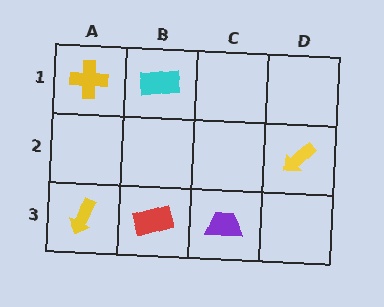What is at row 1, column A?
A yellow cross.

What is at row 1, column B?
A cyan rectangle.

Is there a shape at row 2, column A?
No, that cell is empty.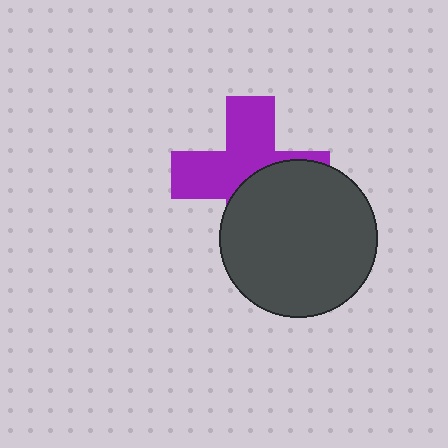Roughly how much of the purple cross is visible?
About half of it is visible (roughly 55%).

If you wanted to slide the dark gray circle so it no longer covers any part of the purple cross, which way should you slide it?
Slide it down — that is the most direct way to separate the two shapes.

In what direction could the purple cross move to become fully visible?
The purple cross could move up. That would shift it out from behind the dark gray circle entirely.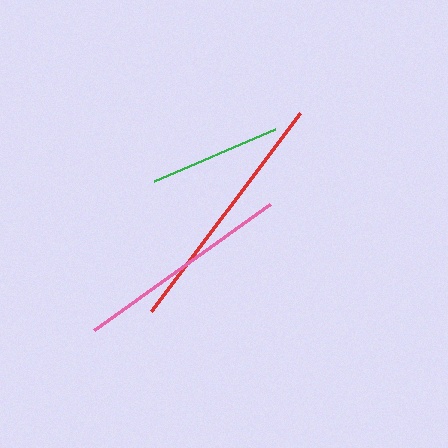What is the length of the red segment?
The red segment is approximately 248 pixels long.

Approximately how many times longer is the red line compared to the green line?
The red line is approximately 1.9 times the length of the green line.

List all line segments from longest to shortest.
From longest to shortest: red, pink, green.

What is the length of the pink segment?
The pink segment is approximately 217 pixels long.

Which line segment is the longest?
The red line is the longest at approximately 248 pixels.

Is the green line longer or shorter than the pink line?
The pink line is longer than the green line.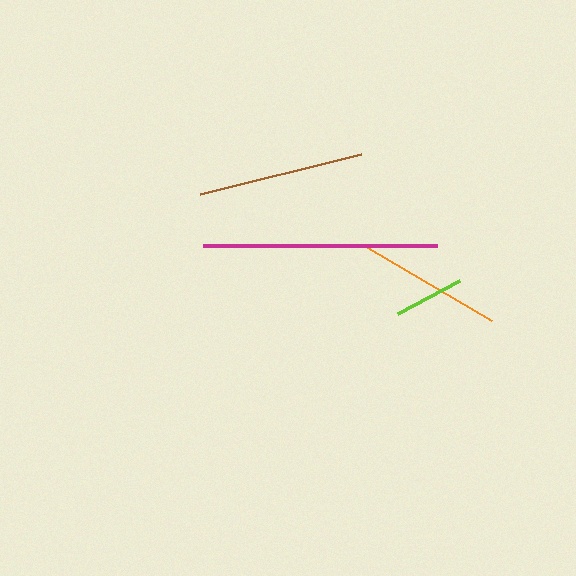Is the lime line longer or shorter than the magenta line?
The magenta line is longer than the lime line.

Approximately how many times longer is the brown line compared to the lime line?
The brown line is approximately 2.3 times the length of the lime line.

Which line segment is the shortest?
The lime line is the shortest at approximately 70 pixels.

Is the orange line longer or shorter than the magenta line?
The magenta line is longer than the orange line.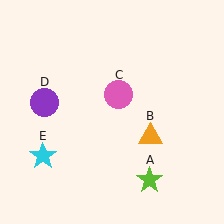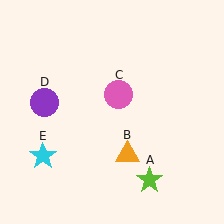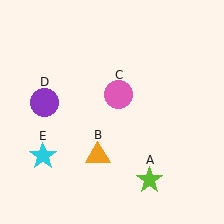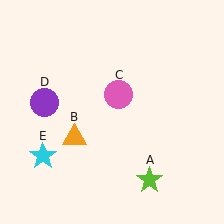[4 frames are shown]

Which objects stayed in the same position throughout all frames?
Lime star (object A) and pink circle (object C) and purple circle (object D) and cyan star (object E) remained stationary.